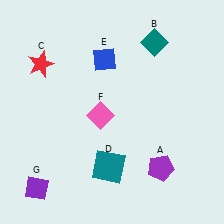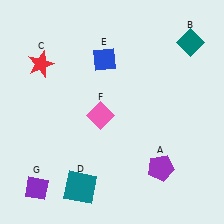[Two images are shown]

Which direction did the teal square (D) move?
The teal square (D) moved left.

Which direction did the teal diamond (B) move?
The teal diamond (B) moved right.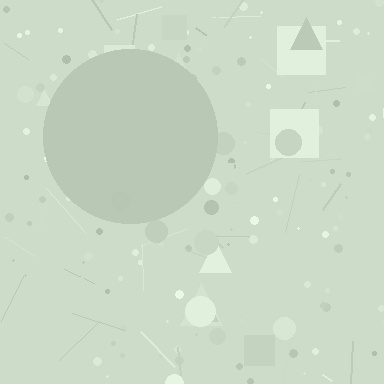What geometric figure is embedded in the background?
A circle is embedded in the background.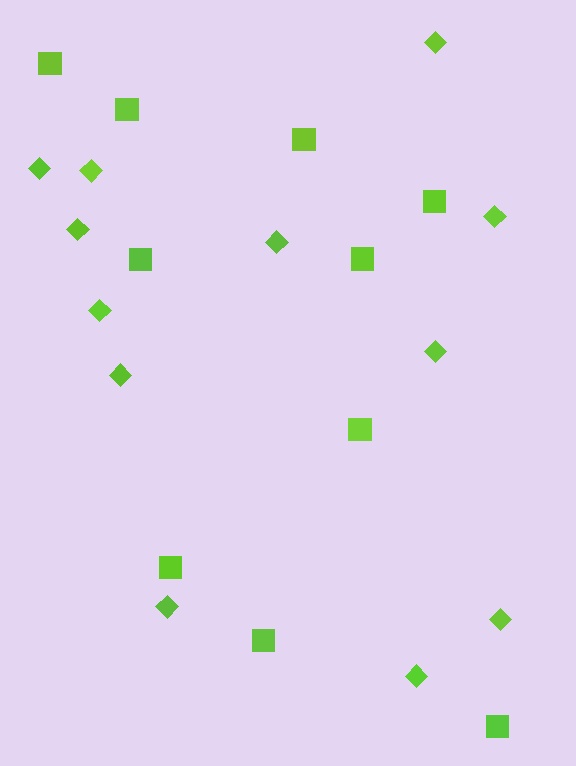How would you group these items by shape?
There are 2 groups: one group of squares (10) and one group of diamonds (12).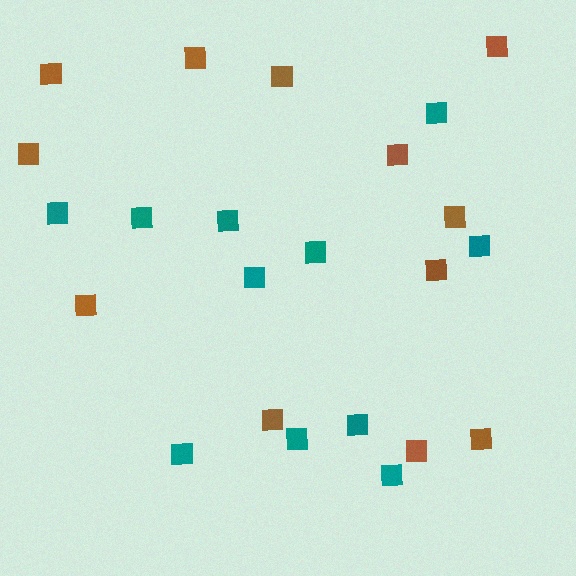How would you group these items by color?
There are 2 groups: one group of brown squares (12) and one group of teal squares (11).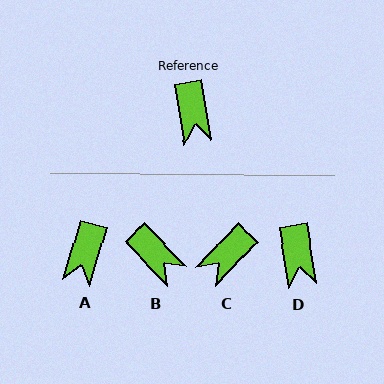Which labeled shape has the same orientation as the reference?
D.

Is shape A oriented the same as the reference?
No, it is off by about 26 degrees.